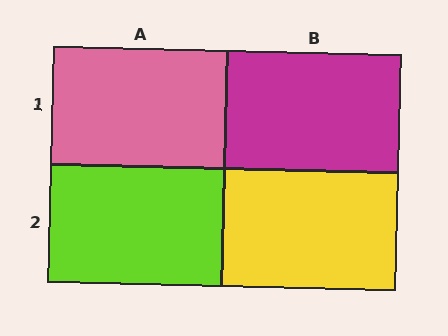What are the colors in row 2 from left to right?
Lime, yellow.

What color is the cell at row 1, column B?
Magenta.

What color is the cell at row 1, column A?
Pink.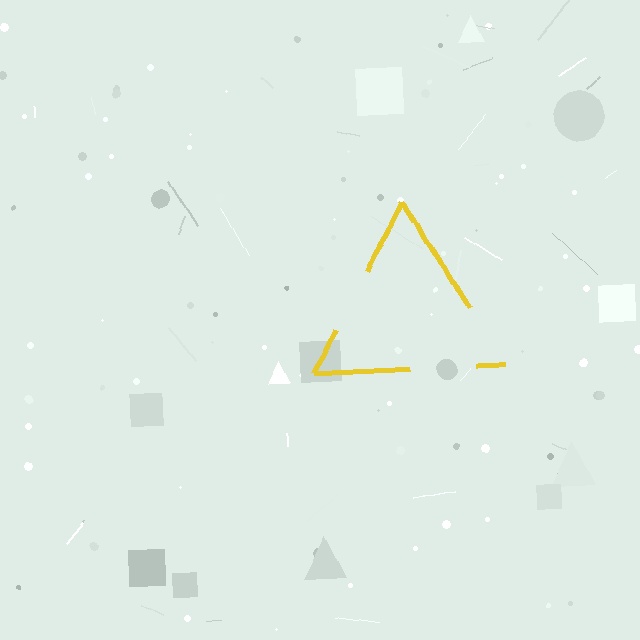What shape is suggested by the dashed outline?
The dashed outline suggests a triangle.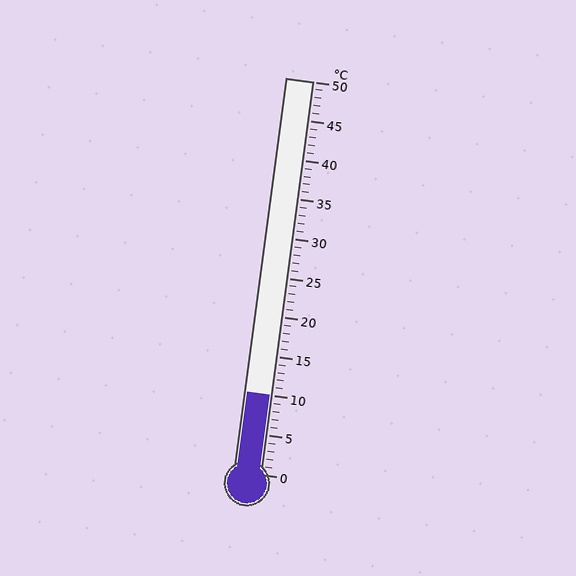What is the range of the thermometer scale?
The thermometer scale ranges from 0°C to 50°C.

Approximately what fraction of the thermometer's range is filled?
The thermometer is filled to approximately 20% of its range.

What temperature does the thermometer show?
The thermometer shows approximately 10°C.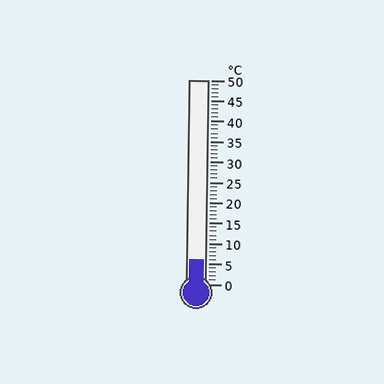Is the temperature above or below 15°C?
The temperature is below 15°C.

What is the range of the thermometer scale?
The thermometer scale ranges from 0°C to 50°C.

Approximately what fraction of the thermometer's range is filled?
The thermometer is filled to approximately 10% of its range.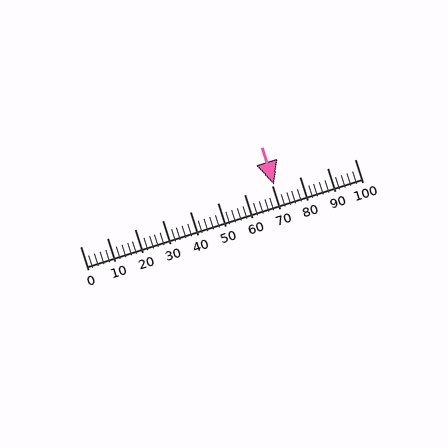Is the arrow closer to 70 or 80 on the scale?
The arrow is closer to 70.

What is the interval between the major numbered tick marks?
The major tick marks are spaced 10 units apart.